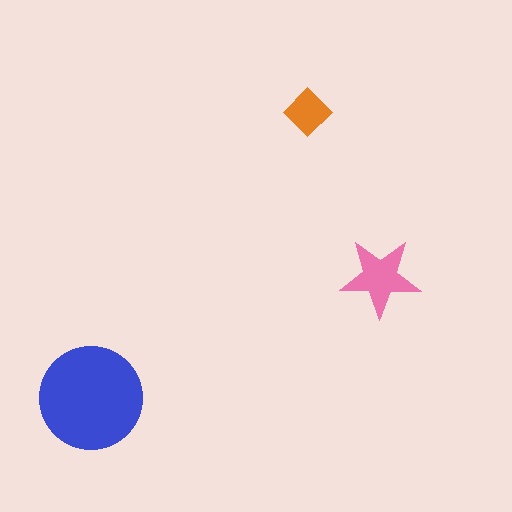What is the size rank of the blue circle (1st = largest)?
1st.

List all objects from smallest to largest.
The orange diamond, the pink star, the blue circle.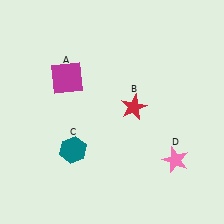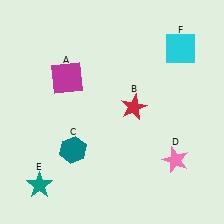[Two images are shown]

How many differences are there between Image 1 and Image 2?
There are 2 differences between the two images.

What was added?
A teal star (E), a cyan square (F) were added in Image 2.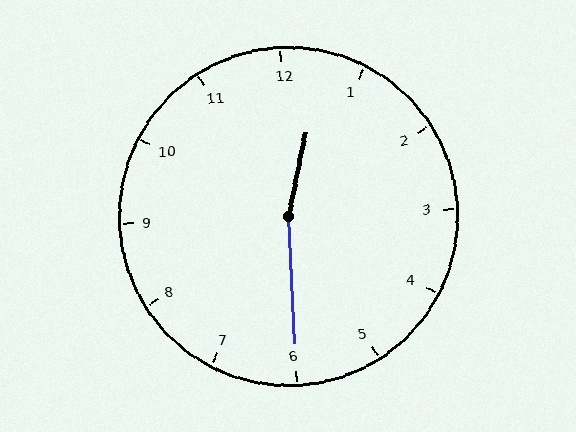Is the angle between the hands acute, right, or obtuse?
It is obtuse.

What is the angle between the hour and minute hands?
Approximately 165 degrees.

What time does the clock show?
12:30.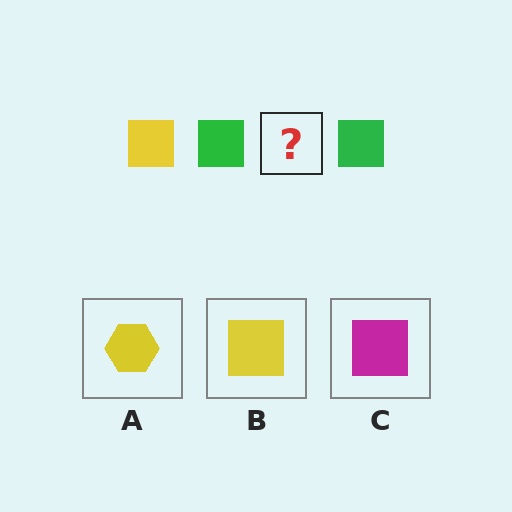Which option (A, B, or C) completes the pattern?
B.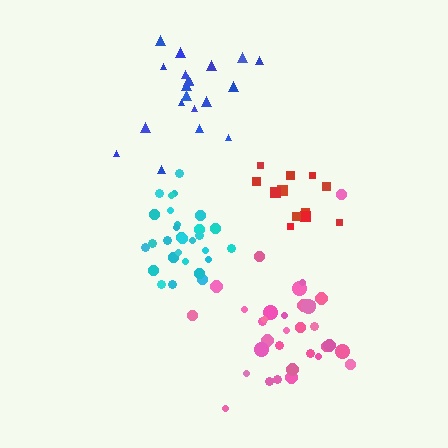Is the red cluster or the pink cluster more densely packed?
Red.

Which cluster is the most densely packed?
Cyan.